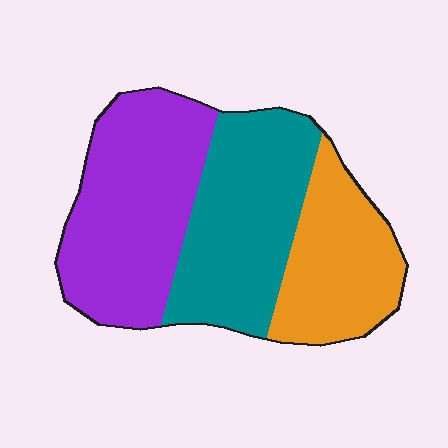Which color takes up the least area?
Orange, at roughly 25%.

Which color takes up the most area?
Purple, at roughly 40%.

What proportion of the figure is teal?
Teal takes up about one third (1/3) of the figure.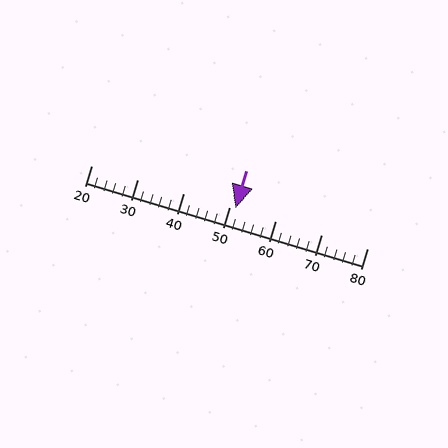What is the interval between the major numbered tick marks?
The major tick marks are spaced 10 units apart.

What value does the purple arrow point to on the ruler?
The purple arrow points to approximately 51.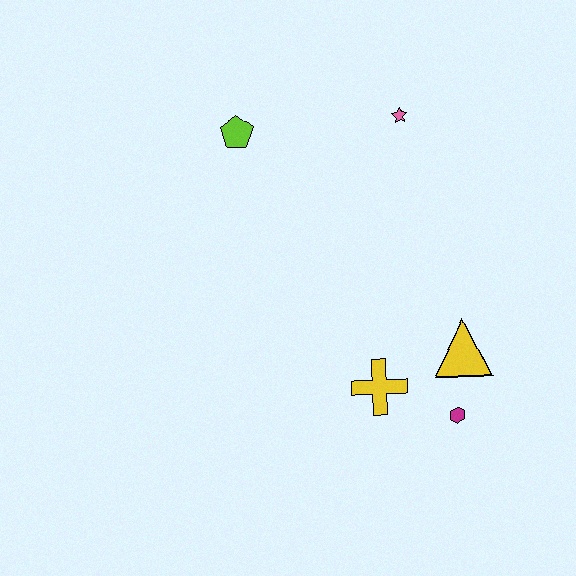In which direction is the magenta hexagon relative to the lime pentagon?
The magenta hexagon is below the lime pentagon.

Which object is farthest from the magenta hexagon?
The lime pentagon is farthest from the magenta hexagon.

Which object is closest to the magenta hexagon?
The yellow triangle is closest to the magenta hexagon.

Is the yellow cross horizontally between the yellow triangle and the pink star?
No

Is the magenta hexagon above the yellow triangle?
No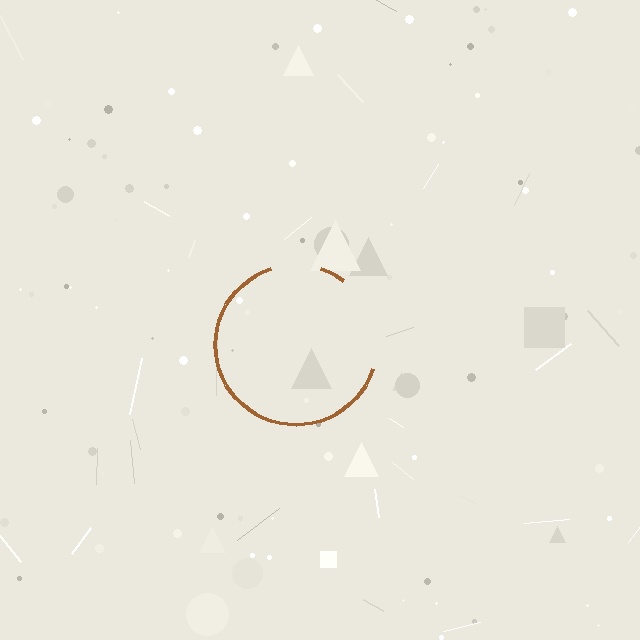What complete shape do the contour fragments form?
The contour fragments form a circle.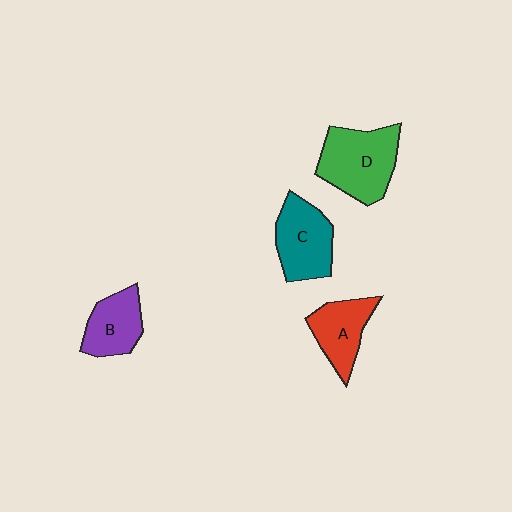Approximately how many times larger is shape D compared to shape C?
Approximately 1.2 times.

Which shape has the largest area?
Shape D (green).